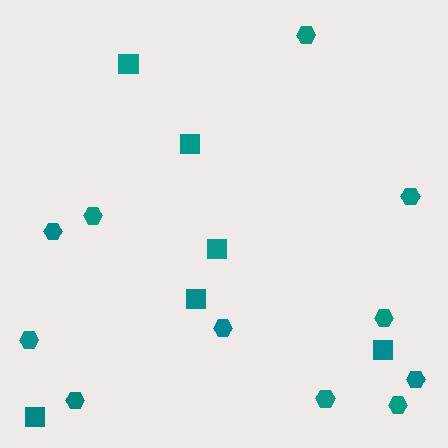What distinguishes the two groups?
There are 2 groups: one group of hexagons (11) and one group of squares (6).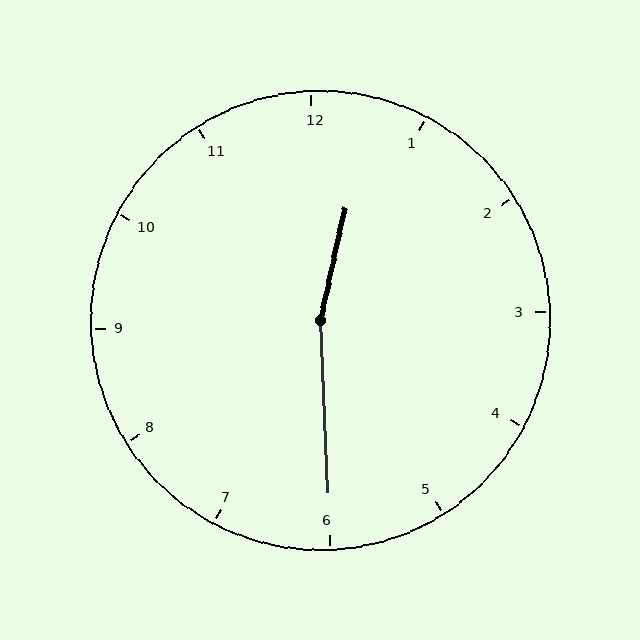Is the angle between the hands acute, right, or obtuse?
It is obtuse.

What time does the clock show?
12:30.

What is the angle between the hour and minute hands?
Approximately 165 degrees.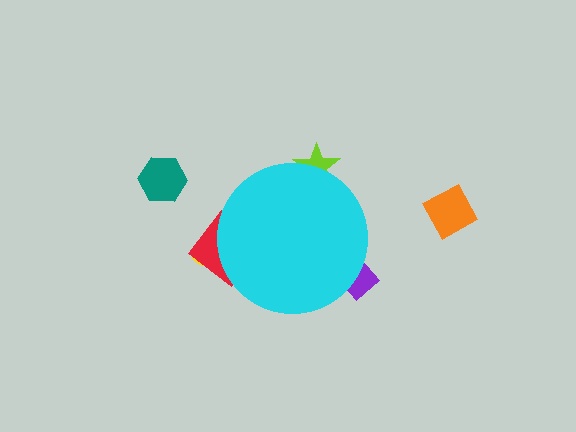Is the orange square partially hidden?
No, the orange square is fully visible.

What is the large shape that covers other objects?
A cyan circle.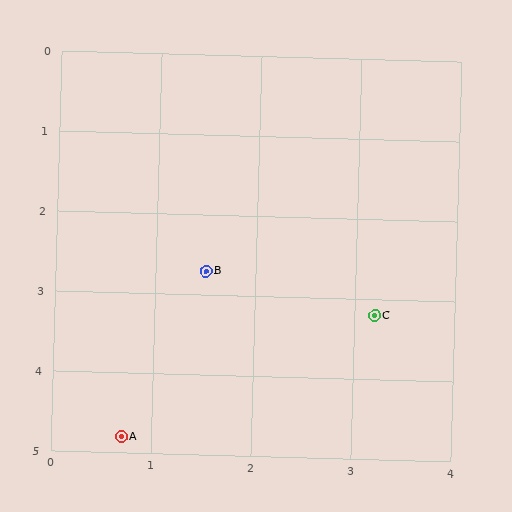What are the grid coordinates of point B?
Point B is at approximately (1.5, 2.7).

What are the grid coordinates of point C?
Point C is at approximately (3.2, 3.2).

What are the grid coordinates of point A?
Point A is at approximately (0.7, 4.8).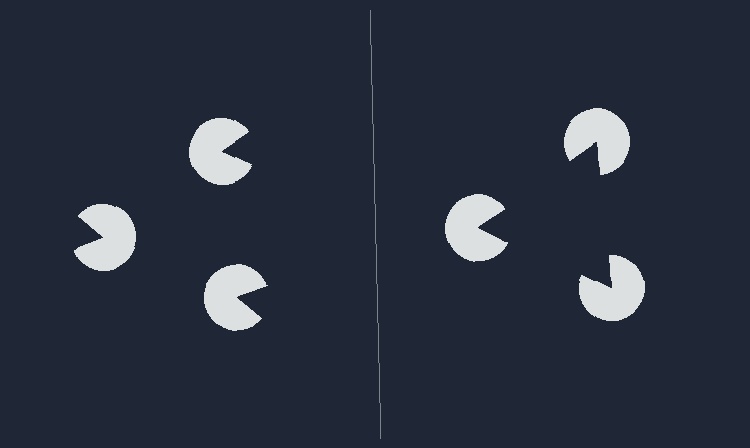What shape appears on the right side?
An illusory triangle.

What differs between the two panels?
The pac-man discs are positioned identically on both sides; only the wedge orientations differ. On the right they align to a triangle; on the left they are misaligned.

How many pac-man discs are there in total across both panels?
6 — 3 on each side.